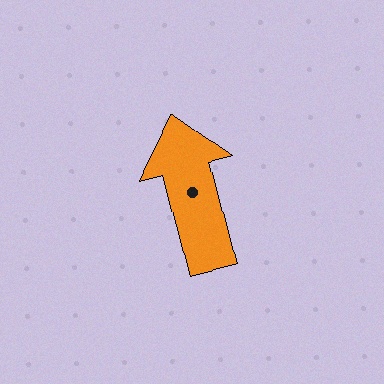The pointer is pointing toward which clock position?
Roughly 12 o'clock.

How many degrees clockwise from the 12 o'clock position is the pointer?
Approximately 346 degrees.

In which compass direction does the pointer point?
North.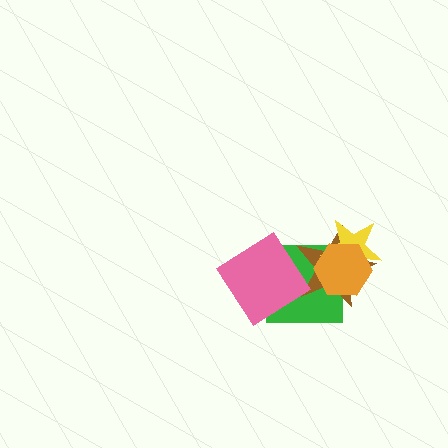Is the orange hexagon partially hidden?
No, no other shape covers it.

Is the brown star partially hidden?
Yes, it is partially covered by another shape.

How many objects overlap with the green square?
4 objects overlap with the green square.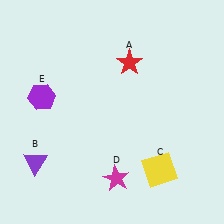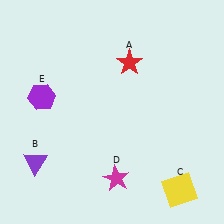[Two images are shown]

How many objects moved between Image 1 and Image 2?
1 object moved between the two images.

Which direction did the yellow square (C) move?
The yellow square (C) moved down.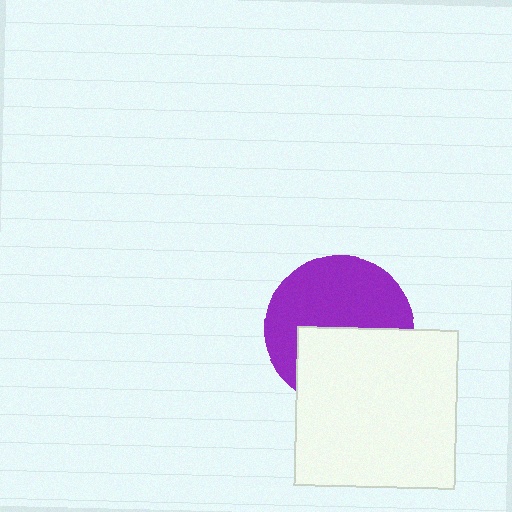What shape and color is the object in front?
The object in front is a white rectangle.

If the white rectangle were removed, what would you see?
You would see the complete purple circle.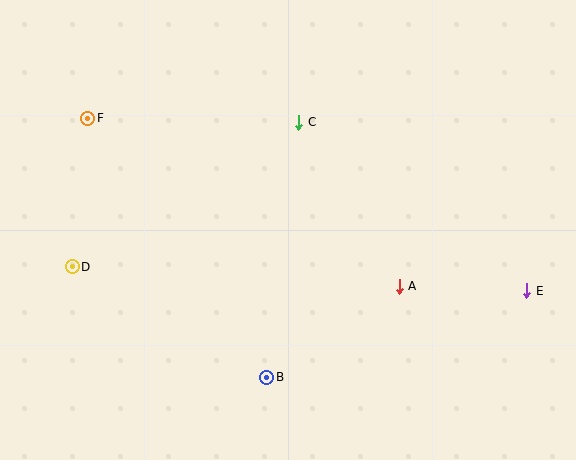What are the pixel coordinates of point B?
Point B is at (267, 377).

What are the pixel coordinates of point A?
Point A is at (399, 286).